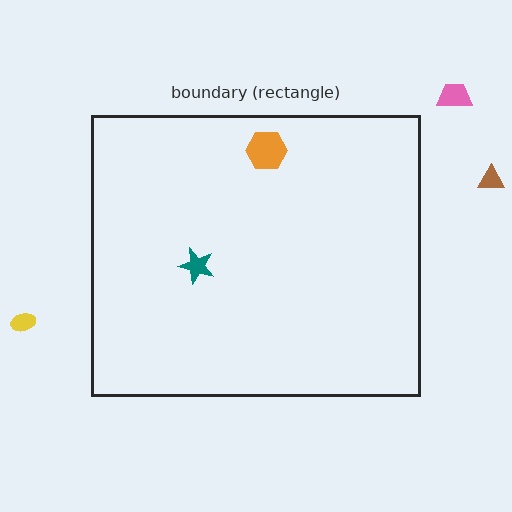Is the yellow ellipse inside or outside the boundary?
Outside.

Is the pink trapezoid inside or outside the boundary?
Outside.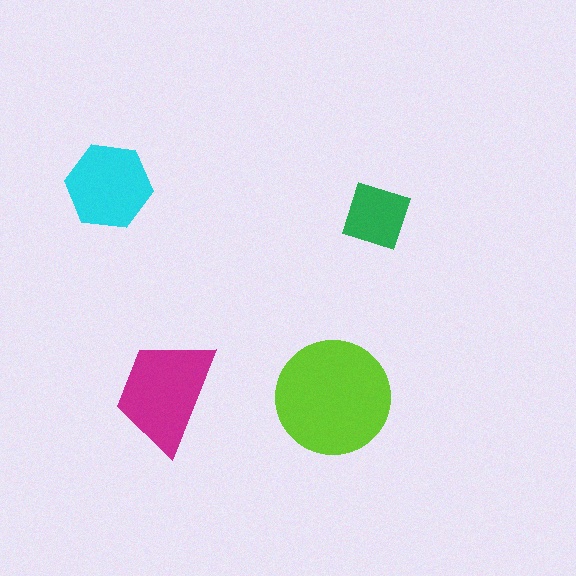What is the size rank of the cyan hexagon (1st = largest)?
3rd.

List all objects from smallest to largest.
The green diamond, the cyan hexagon, the magenta trapezoid, the lime circle.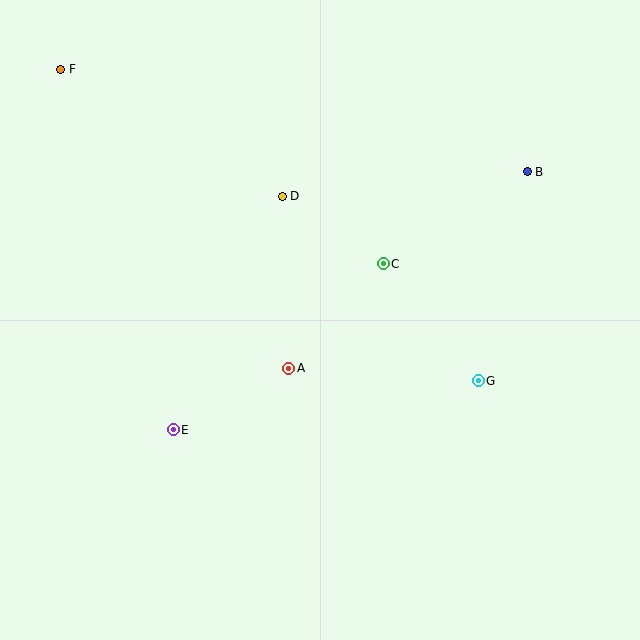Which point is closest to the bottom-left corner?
Point E is closest to the bottom-left corner.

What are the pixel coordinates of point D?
Point D is at (282, 196).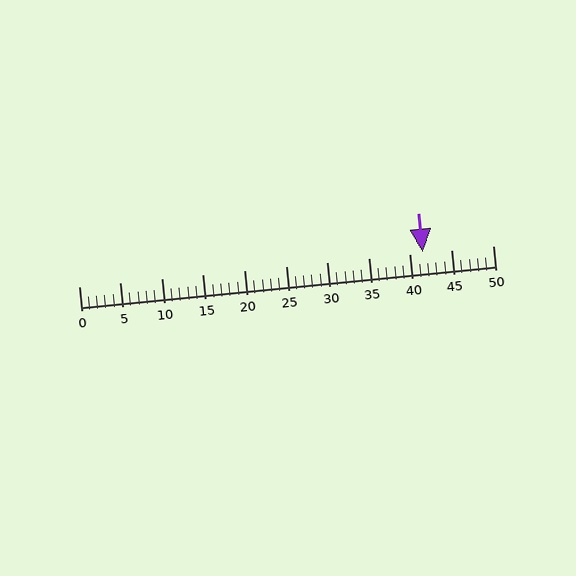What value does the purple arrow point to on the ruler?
The purple arrow points to approximately 42.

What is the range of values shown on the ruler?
The ruler shows values from 0 to 50.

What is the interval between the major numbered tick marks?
The major tick marks are spaced 5 units apart.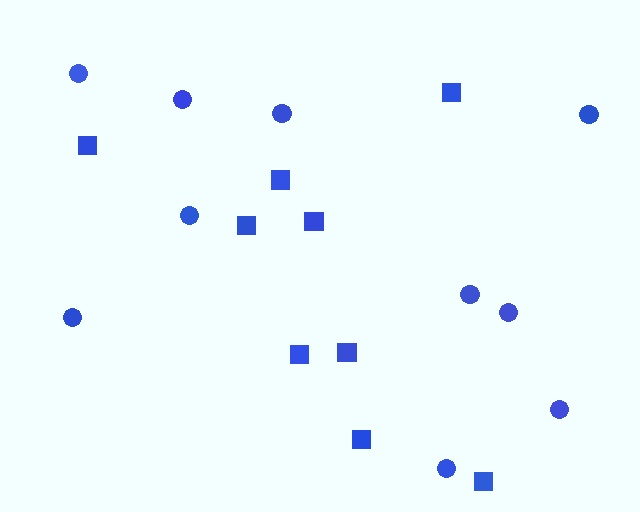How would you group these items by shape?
There are 2 groups: one group of squares (9) and one group of circles (10).